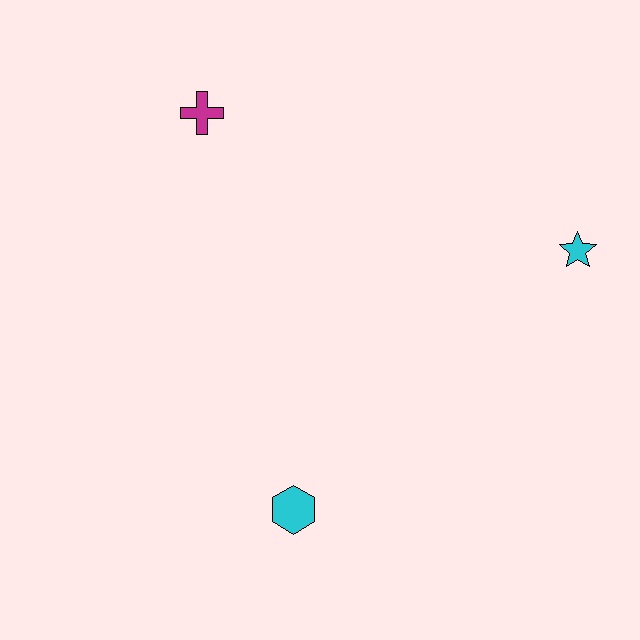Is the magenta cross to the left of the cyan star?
Yes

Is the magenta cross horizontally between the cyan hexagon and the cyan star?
No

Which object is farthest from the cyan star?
The magenta cross is farthest from the cyan star.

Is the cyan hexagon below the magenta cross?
Yes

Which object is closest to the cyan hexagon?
The cyan star is closest to the cyan hexagon.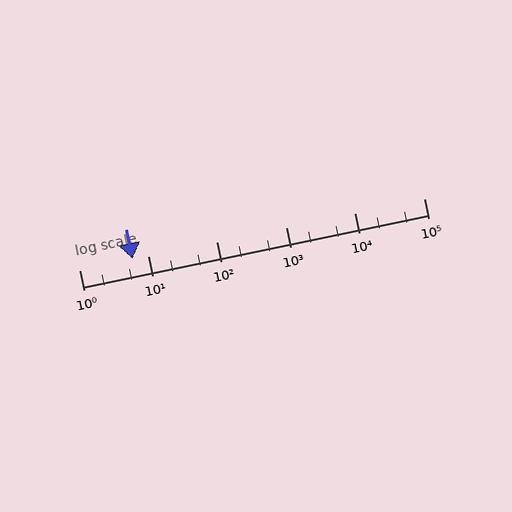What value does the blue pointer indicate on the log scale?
The pointer indicates approximately 5.9.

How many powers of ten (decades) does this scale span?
The scale spans 5 decades, from 1 to 100000.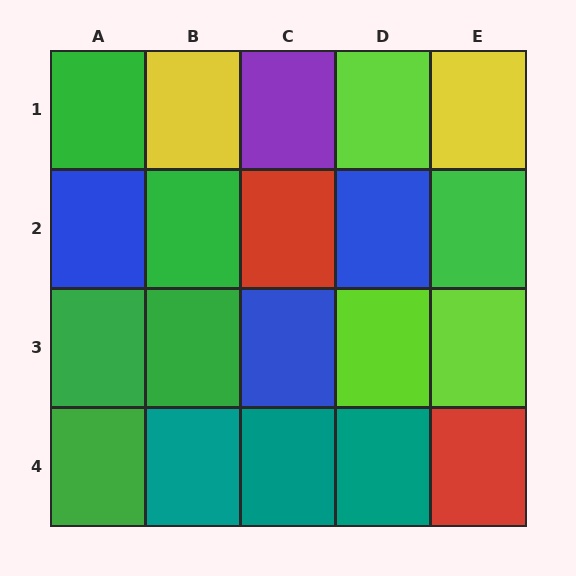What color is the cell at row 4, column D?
Teal.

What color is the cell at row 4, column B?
Teal.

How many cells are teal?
3 cells are teal.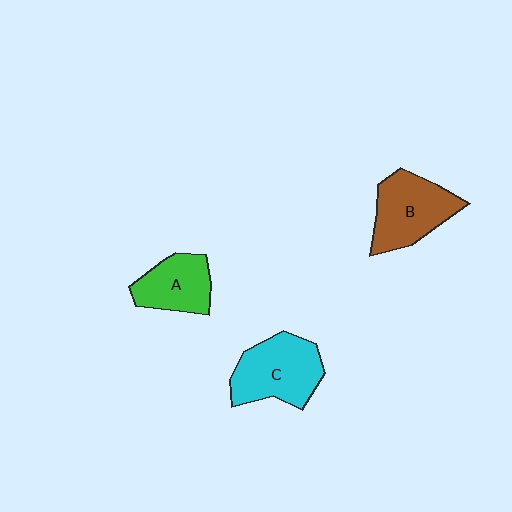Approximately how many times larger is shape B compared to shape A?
Approximately 1.3 times.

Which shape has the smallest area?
Shape A (green).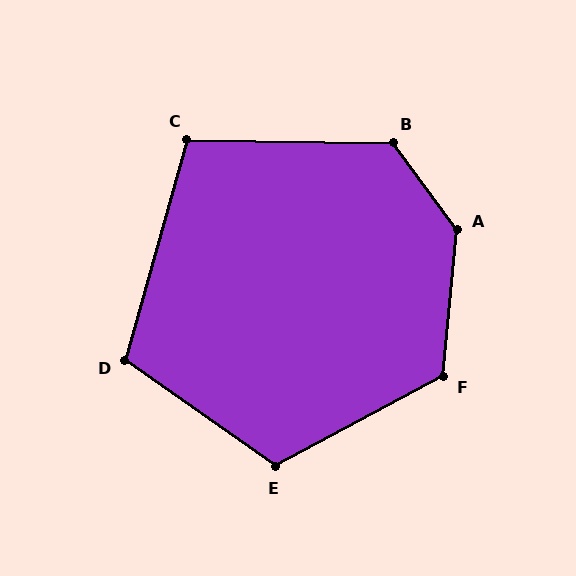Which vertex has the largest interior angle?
A, at approximately 138 degrees.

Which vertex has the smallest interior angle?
C, at approximately 105 degrees.